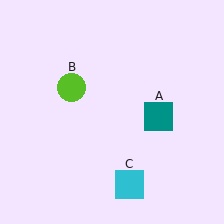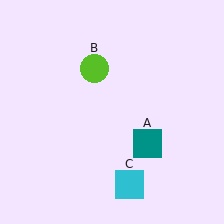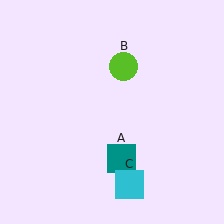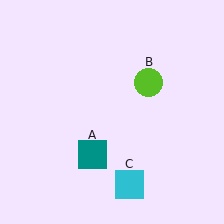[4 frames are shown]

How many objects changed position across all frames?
2 objects changed position: teal square (object A), lime circle (object B).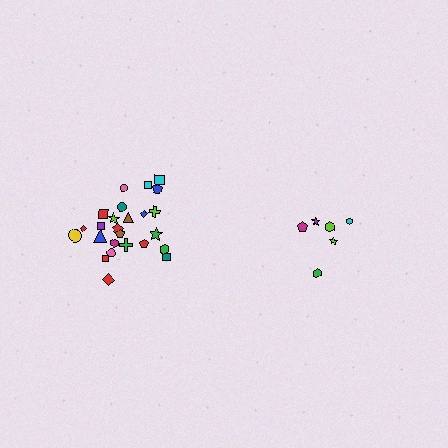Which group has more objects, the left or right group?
The left group.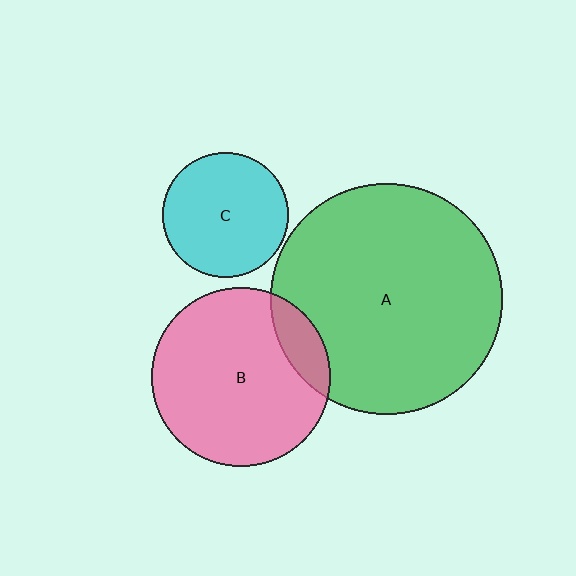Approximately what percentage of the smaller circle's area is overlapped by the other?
Approximately 15%.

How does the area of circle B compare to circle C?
Approximately 2.0 times.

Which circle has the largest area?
Circle A (green).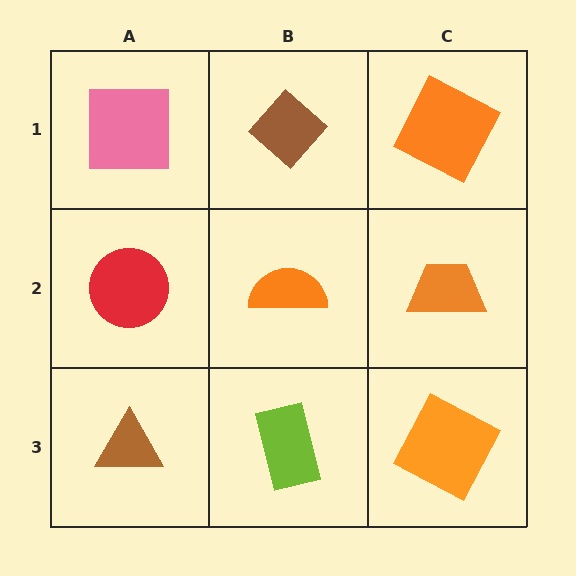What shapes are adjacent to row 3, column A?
A red circle (row 2, column A), a lime rectangle (row 3, column B).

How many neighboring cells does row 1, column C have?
2.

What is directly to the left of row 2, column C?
An orange semicircle.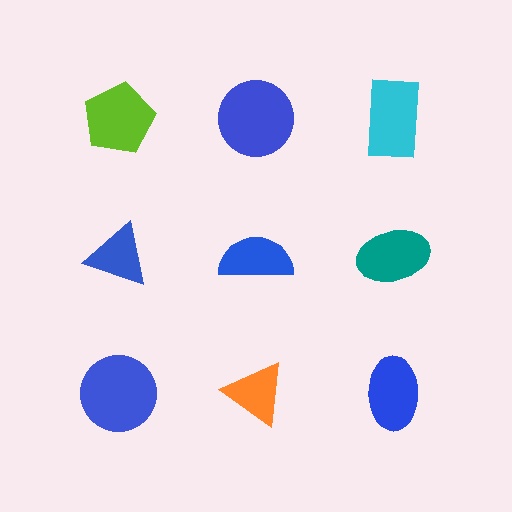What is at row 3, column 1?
A blue circle.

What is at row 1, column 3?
A cyan rectangle.